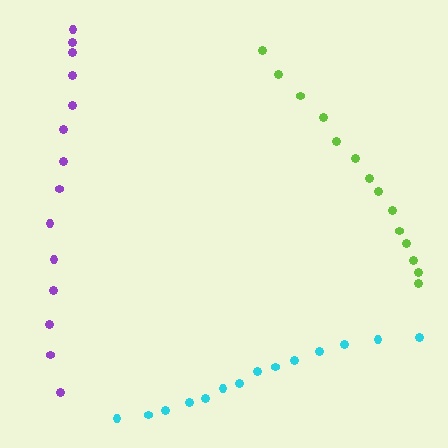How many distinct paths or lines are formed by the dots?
There are 3 distinct paths.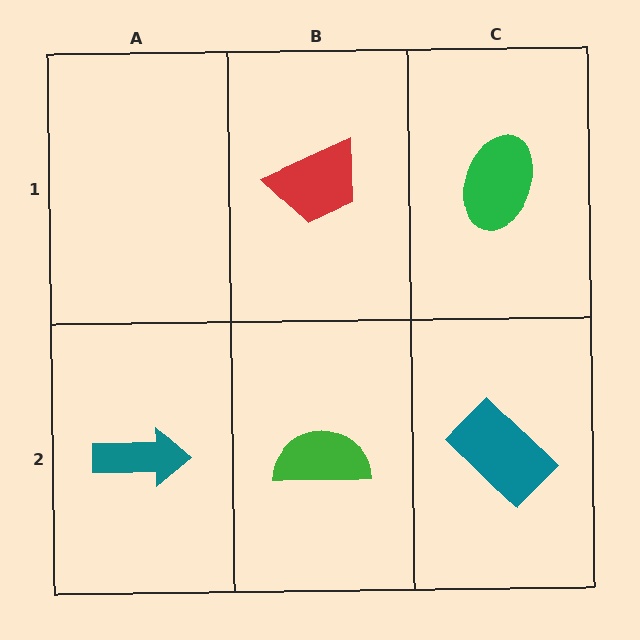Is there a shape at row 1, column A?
No, that cell is empty.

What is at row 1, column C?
A green ellipse.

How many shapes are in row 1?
2 shapes.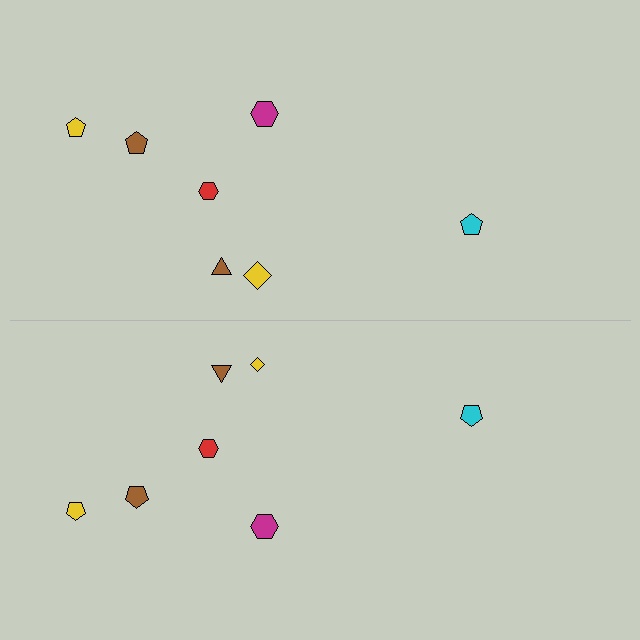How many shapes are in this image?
There are 14 shapes in this image.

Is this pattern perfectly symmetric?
No, the pattern is not perfectly symmetric. The yellow diamond on the bottom side has a different size than its mirror counterpart.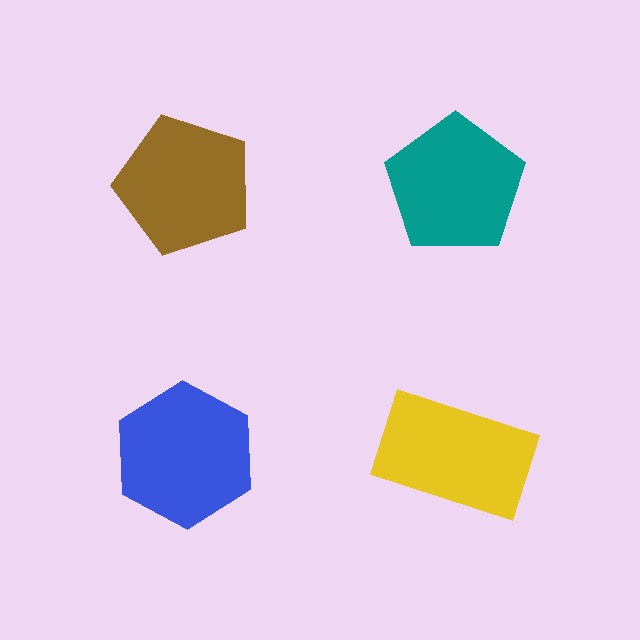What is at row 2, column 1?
A blue hexagon.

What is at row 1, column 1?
A brown pentagon.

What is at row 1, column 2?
A teal pentagon.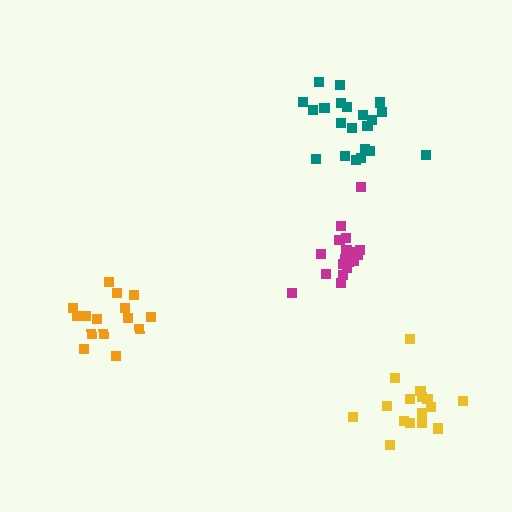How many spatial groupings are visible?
There are 4 spatial groupings.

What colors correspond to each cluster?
The clusters are colored: yellow, magenta, teal, orange.